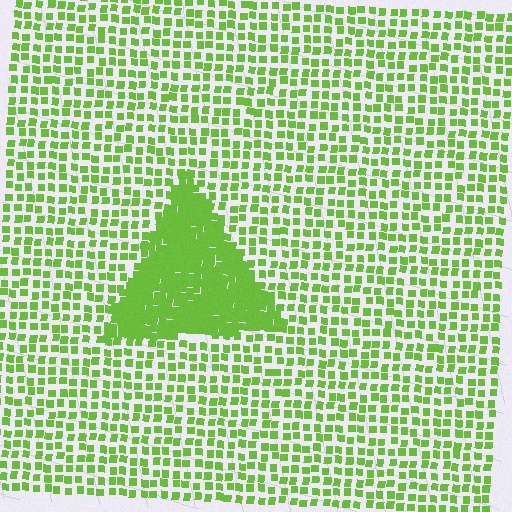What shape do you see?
I see a triangle.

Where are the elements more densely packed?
The elements are more densely packed inside the triangle boundary.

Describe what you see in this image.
The image contains small lime elements arranged at two different densities. A triangle-shaped region is visible where the elements are more densely packed than the surrounding area.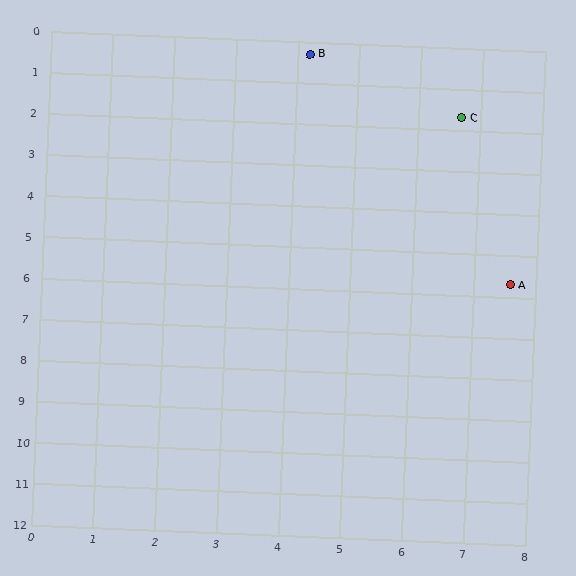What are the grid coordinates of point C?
Point C is at approximately (6.7, 1.7).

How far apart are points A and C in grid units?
Points A and C are about 4.1 grid units apart.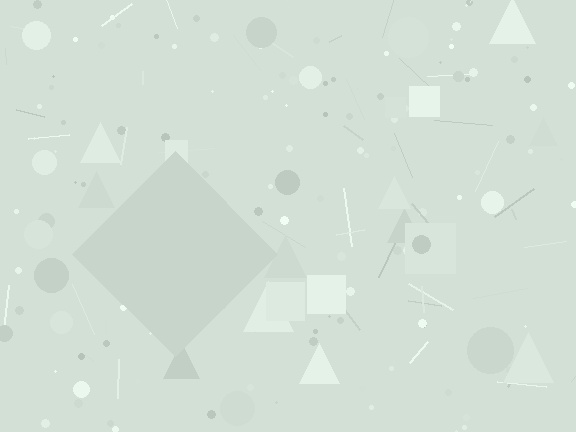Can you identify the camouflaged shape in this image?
The camouflaged shape is a diamond.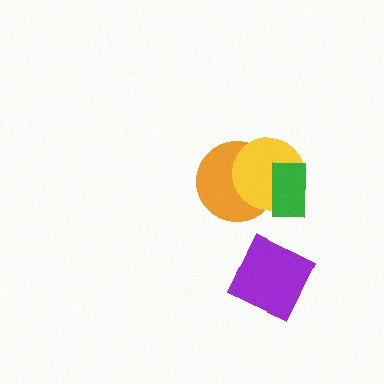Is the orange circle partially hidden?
Yes, it is partially covered by another shape.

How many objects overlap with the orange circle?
2 objects overlap with the orange circle.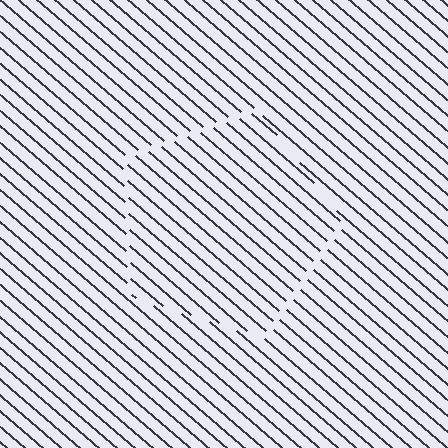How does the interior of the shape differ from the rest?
The interior of the shape contains the same grating, shifted by half a period — the contour is defined by the phase discontinuity where line-ends from the inner and outer gratings abut.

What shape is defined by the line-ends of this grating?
An illusory pentagon. The interior of the shape contains the same grating, shifted by half a period — the contour is defined by the phase discontinuity where line-ends from the inner and outer gratings abut.